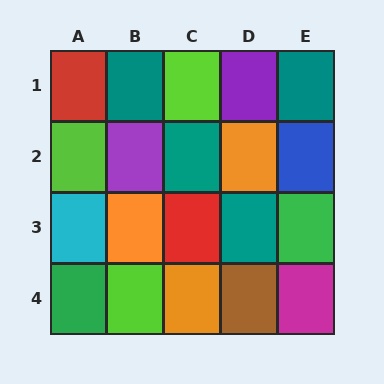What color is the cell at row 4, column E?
Magenta.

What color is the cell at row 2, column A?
Lime.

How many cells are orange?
3 cells are orange.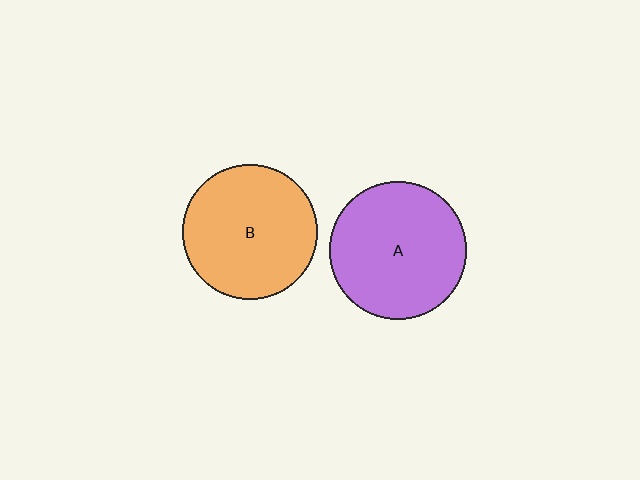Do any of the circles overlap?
No, none of the circles overlap.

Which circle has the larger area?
Circle A (purple).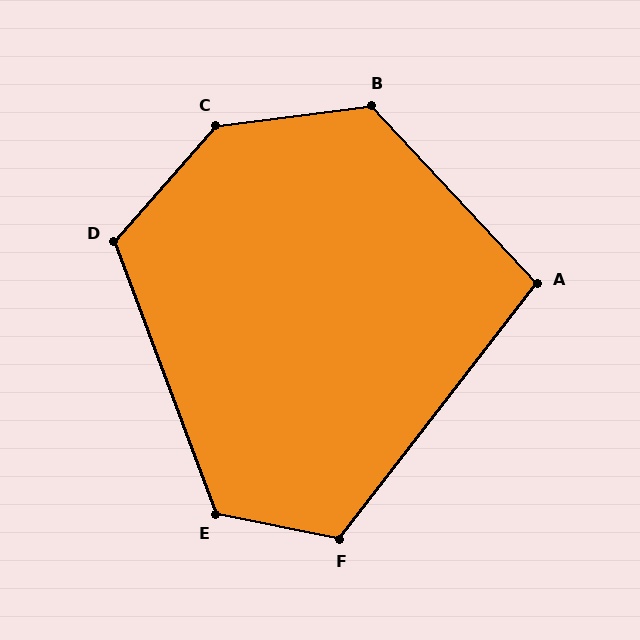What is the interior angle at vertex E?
Approximately 122 degrees (obtuse).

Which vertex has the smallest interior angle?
A, at approximately 99 degrees.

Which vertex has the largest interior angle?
C, at approximately 139 degrees.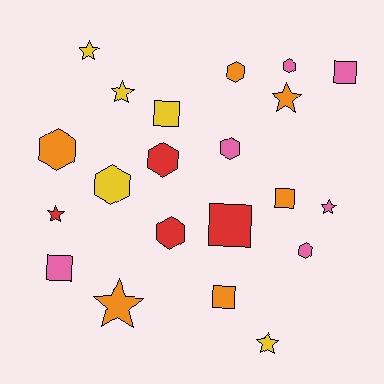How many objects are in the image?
There are 21 objects.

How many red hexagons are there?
There are 2 red hexagons.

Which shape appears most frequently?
Hexagon, with 8 objects.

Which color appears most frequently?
Pink, with 6 objects.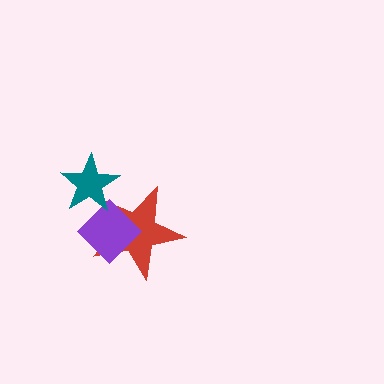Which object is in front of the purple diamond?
The teal star is in front of the purple diamond.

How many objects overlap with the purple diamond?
2 objects overlap with the purple diamond.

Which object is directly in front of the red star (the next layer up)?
The purple diamond is directly in front of the red star.